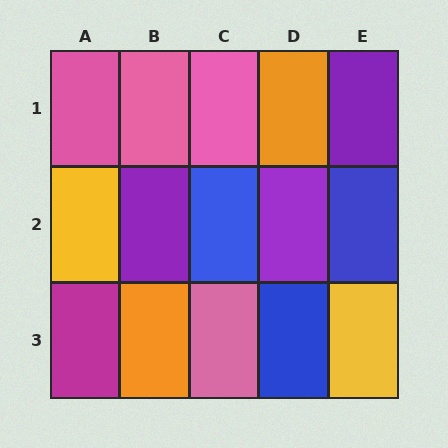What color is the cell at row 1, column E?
Purple.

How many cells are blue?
3 cells are blue.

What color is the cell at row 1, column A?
Pink.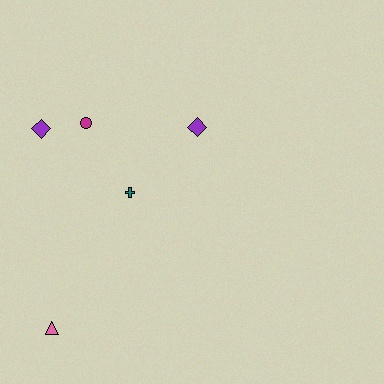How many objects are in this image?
There are 5 objects.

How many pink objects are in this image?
There is 1 pink object.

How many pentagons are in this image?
There are no pentagons.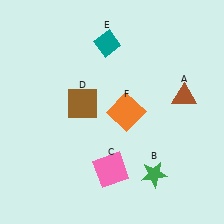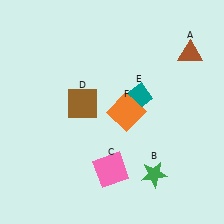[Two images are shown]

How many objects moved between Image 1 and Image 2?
2 objects moved between the two images.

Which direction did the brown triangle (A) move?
The brown triangle (A) moved up.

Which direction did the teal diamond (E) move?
The teal diamond (E) moved down.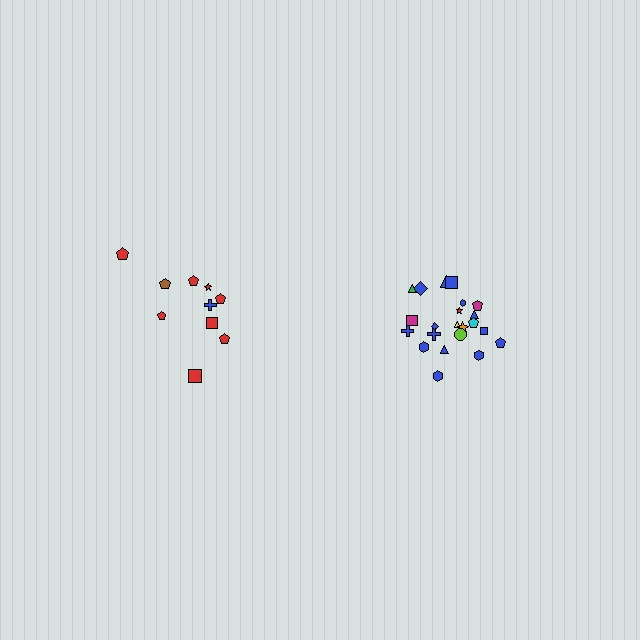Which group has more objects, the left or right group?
The right group.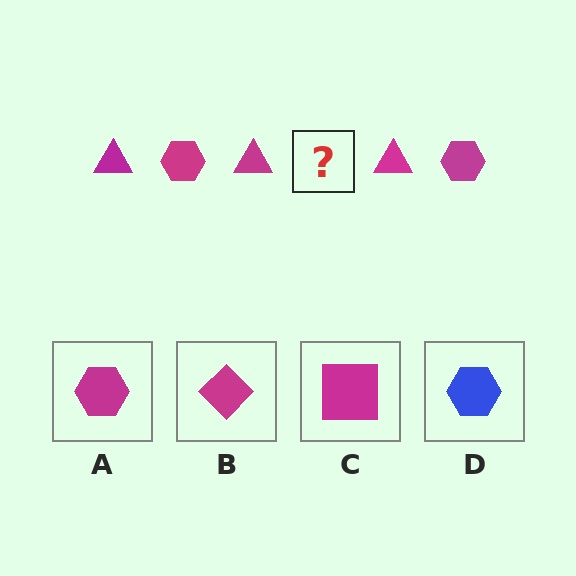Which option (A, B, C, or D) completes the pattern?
A.